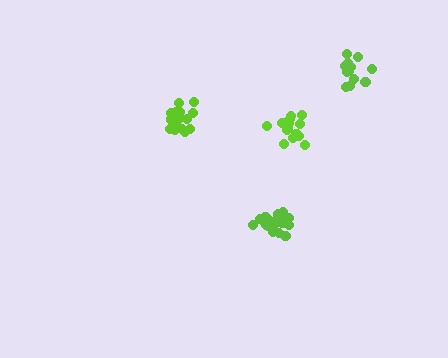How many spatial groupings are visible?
There are 4 spatial groupings.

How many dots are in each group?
Group 1: 14 dots, Group 2: 18 dots, Group 3: 15 dots, Group 4: 19 dots (66 total).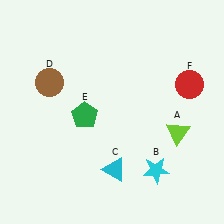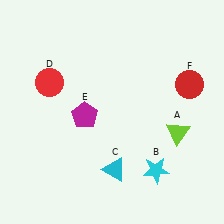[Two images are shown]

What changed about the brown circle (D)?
In Image 1, D is brown. In Image 2, it changed to red.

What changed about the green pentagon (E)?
In Image 1, E is green. In Image 2, it changed to magenta.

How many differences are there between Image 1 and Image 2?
There are 2 differences between the two images.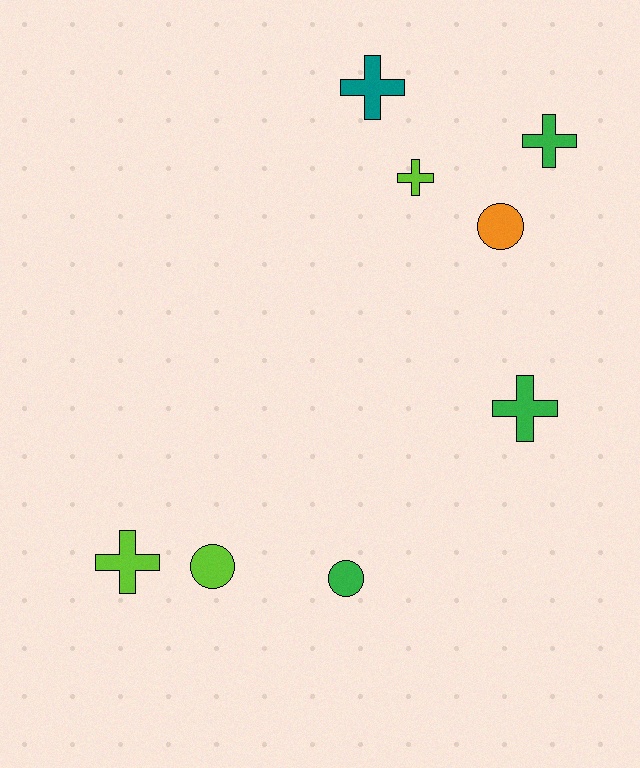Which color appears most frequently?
Lime, with 3 objects.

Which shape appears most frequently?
Cross, with 5 objects.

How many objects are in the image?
There are 8 objects.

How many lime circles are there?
There is 1 lime circle.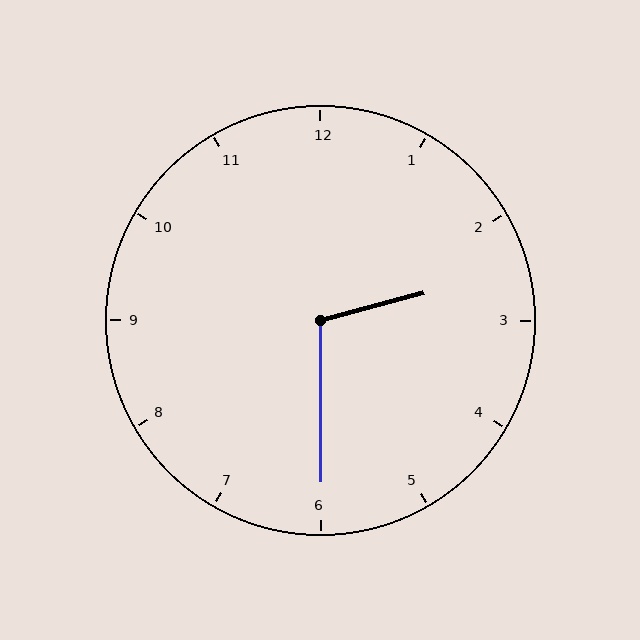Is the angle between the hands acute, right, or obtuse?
It is obtuse.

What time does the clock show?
2:30.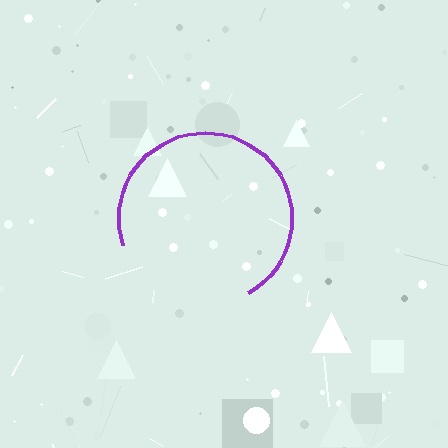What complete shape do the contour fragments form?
The contour fragments form a circle.